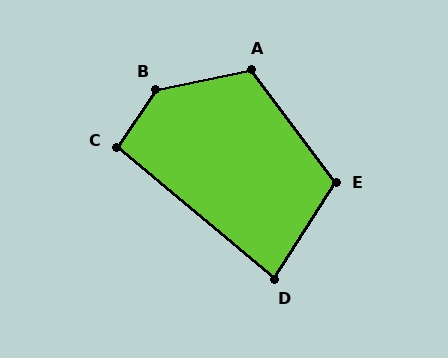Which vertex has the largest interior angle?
B, at approximately 136 degrees.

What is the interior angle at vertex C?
Approximately 95 degrees (obtuse).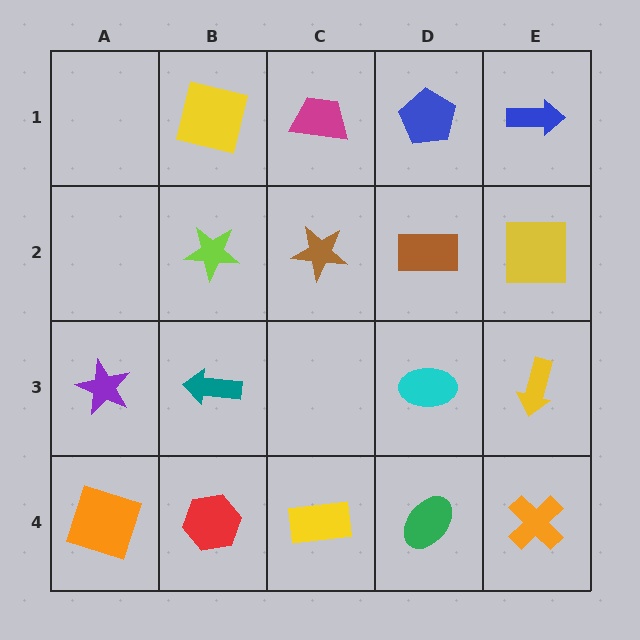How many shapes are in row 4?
5 shapes.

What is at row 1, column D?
A blue pentagon.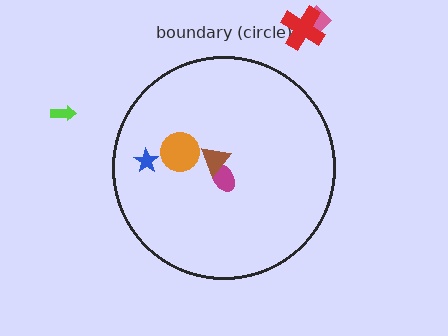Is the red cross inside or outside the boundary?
Outside.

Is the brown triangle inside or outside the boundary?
Inside.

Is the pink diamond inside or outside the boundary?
Outside.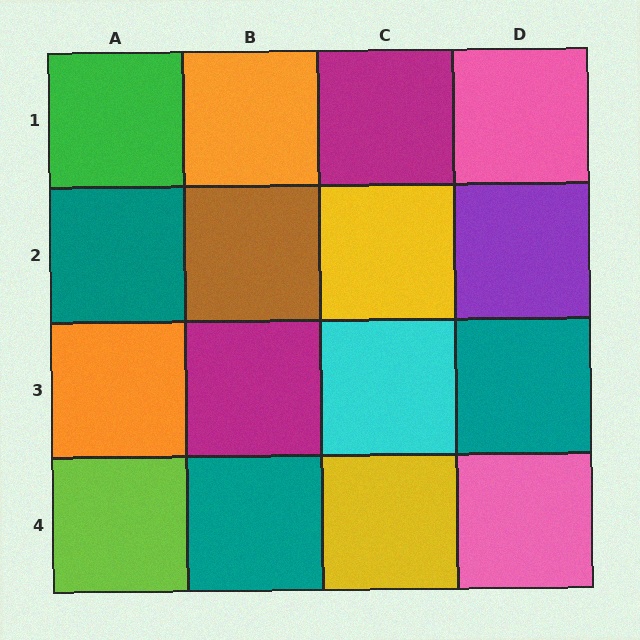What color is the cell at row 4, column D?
Pink.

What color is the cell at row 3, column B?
Magenta.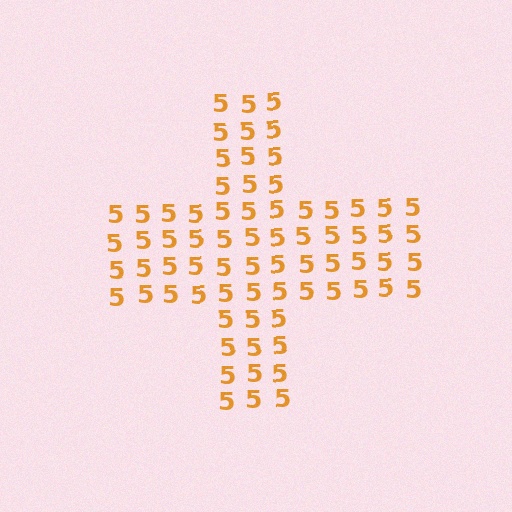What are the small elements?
The small elements are digit 5's.